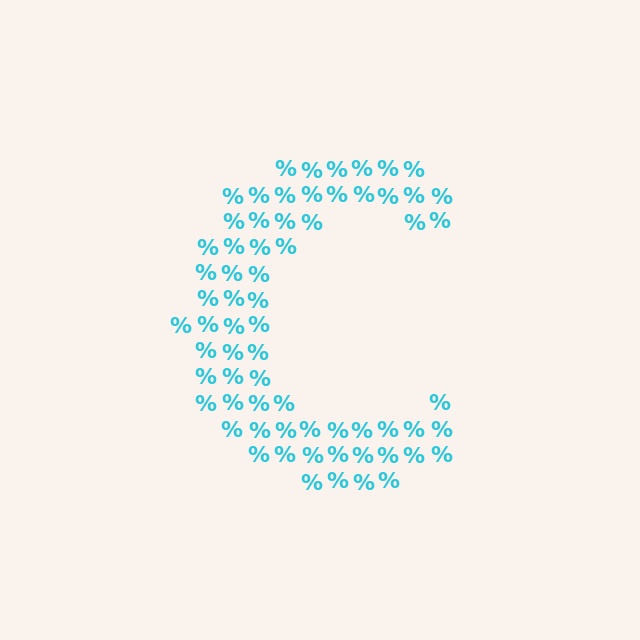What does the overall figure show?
The overall figure shows the letter C.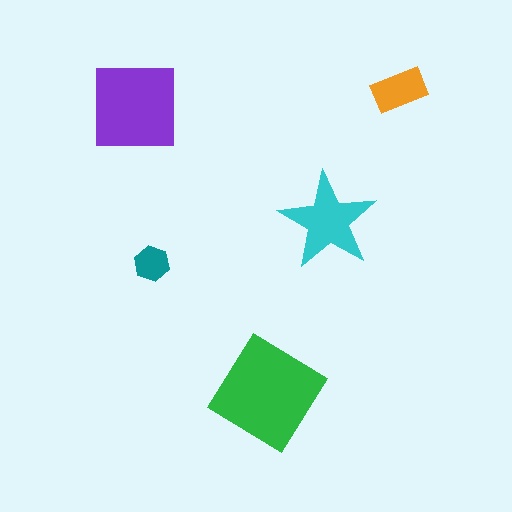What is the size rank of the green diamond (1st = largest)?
1st.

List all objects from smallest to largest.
The teal hexagon, the orange rectangle, the cyan star, the purple square, the green diamond.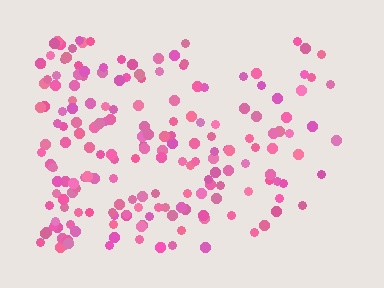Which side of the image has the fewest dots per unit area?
The right.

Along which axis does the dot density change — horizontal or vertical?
Horizontal.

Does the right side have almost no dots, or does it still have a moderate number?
Still a moderate number, just noticeably fewer than the left.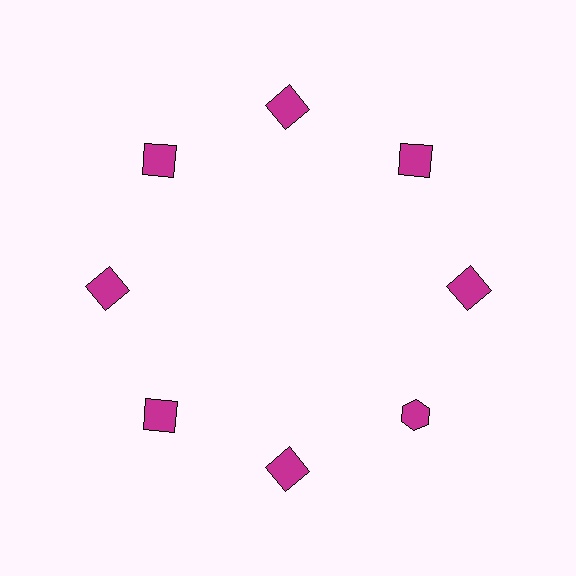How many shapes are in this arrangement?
There are 8 shapes arranged in a ring pattern.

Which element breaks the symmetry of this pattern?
The magenta hexagon at roughly the 4 o'clock position breaks the symmetry. All other shapes are magenta squares.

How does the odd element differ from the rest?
It has a different shape: hexagon instead of square.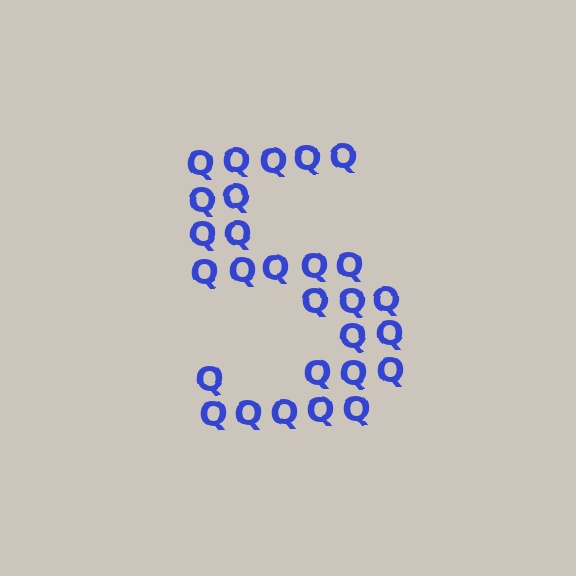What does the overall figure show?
The overall figure shows the digit 5.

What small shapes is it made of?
It is made of small letter Q's.